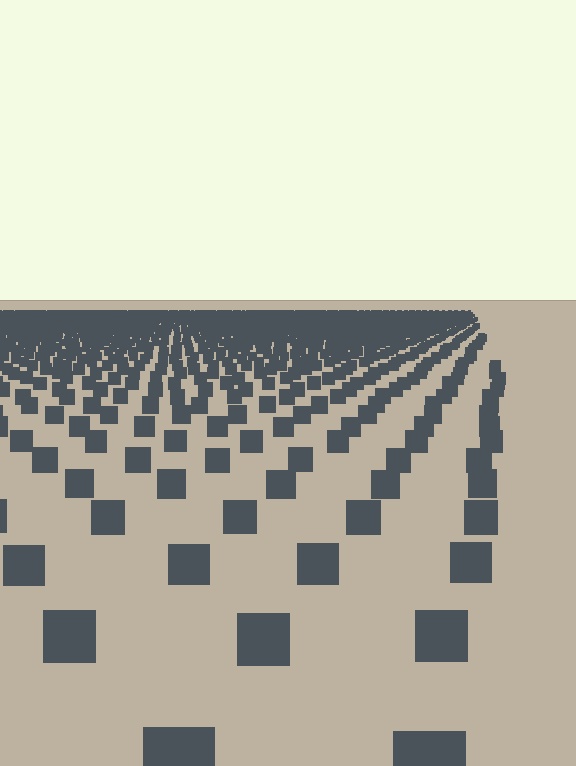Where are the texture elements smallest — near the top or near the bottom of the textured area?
Near the top.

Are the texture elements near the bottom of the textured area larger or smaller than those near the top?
Larger. Near the bottom, elements are closer to the viewer and appear at a bigger on-screen size.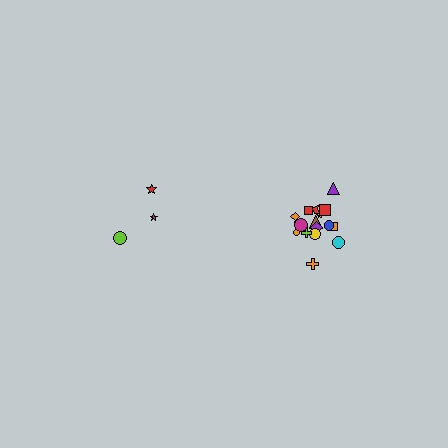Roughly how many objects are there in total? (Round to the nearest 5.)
Roughly 20 objects in total.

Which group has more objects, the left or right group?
The right group.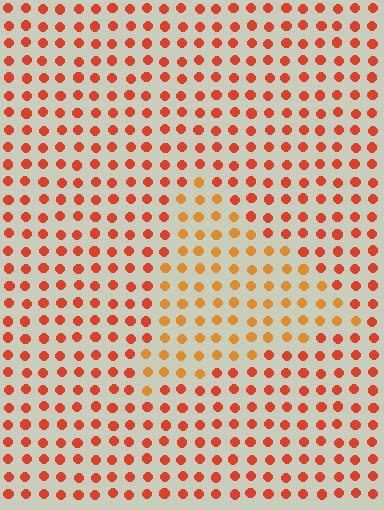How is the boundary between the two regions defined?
The boundary is defined purely by a slight shift in hue (about 26 degrees). Spacing, size, and orientation are identical on both sides.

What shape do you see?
I see a triangle.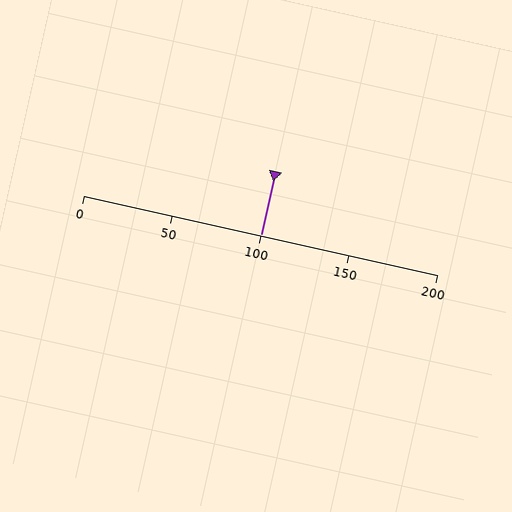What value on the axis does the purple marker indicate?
The marker indicates approximately 100.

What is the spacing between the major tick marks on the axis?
The major ticks are spaced 50 apart.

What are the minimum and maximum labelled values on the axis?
The axis runs from 0 to 200.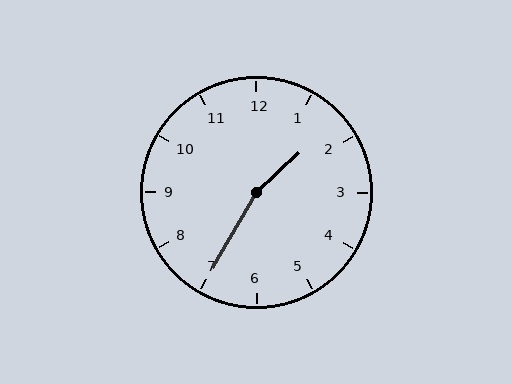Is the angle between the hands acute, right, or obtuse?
It is obtuse.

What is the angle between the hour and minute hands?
Approximately 162 degrees.